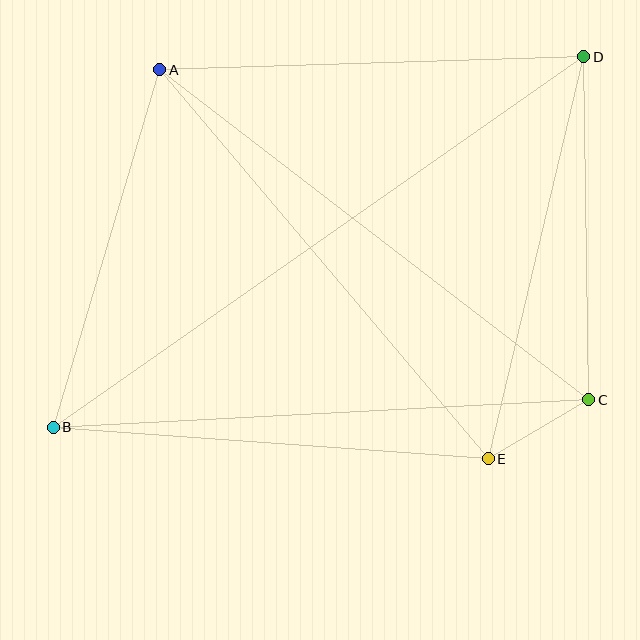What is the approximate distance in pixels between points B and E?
The distance between B and E is approximately 436 pixels.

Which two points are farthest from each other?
Points B and D are farthest from each other.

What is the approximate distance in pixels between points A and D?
The distance between A and D is approximately 424 pixels.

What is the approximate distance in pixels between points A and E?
The distance between A and E is approximately 509 pixels.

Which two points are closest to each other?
Points C and E are closest to each other.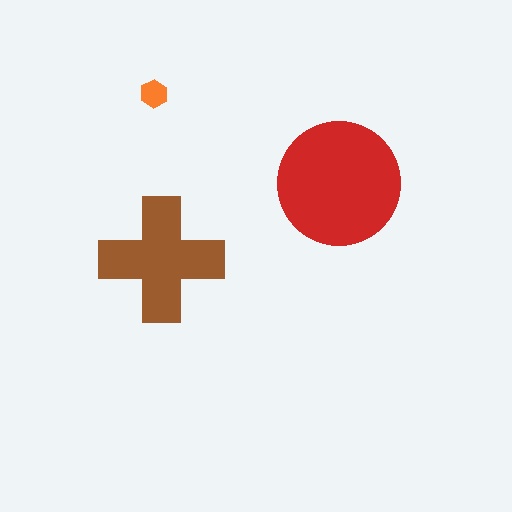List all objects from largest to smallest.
The red circle, the brown cross, the orange hexagon.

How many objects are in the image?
There are 3 objects in the image.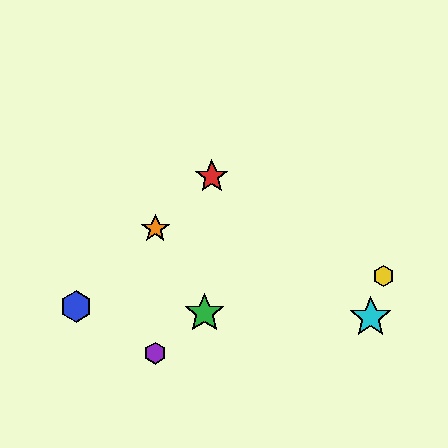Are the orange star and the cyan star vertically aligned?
No, the orange star is at x≈155 and the cyan star is at x≈371.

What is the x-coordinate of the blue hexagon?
The blue hexagon is at x≈76.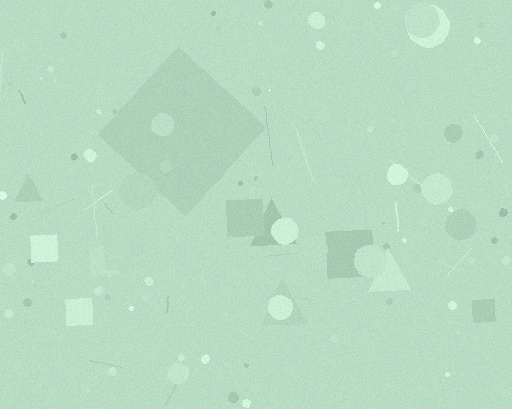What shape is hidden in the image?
A diamond is hidden in the image.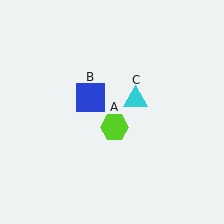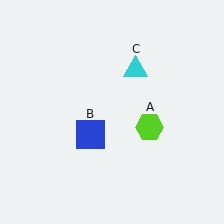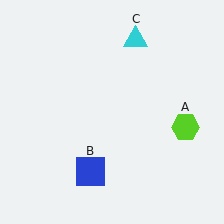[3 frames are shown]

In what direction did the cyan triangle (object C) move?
The cyan triangle (object C) moved up.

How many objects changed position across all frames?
3 objects changed position: lime hexagon (object A), blue square (object B), cyan triangle (object C).